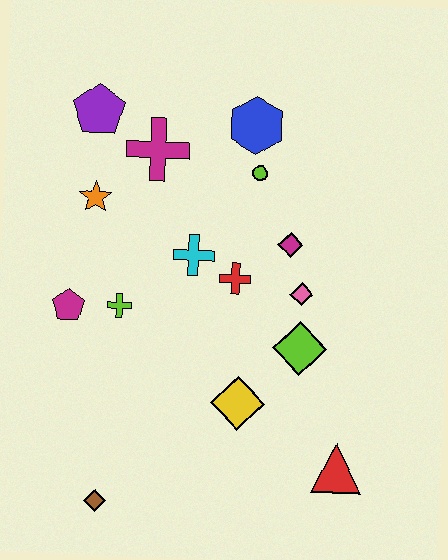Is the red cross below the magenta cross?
Yes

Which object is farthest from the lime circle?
The brown diamond is farthest from the lime circle.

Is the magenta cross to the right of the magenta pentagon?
Yes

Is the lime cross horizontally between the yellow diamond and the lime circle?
No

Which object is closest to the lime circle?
The blue hexagon is closest to the lime circle.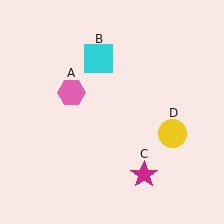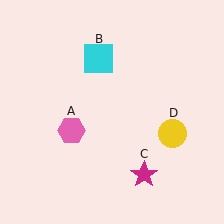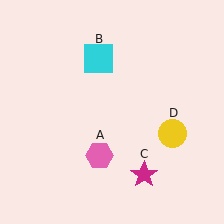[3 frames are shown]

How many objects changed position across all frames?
1 object changed position: pink hexagon (object A).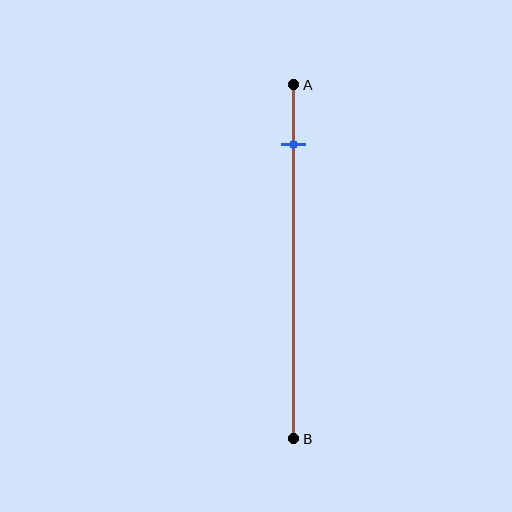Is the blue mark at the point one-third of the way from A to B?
No, the mark is at about 15% from A, not at the 33% one-third point.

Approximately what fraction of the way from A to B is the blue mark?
The blue mark is approximately 15% of the way from A to B.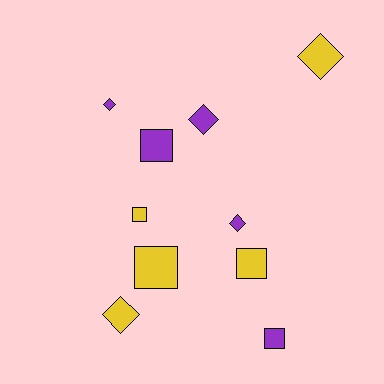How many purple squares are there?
There are 2 purple squares.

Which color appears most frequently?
Yellow, with 5 objects.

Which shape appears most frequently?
Square, with 5 objects.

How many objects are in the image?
There are 10 objects.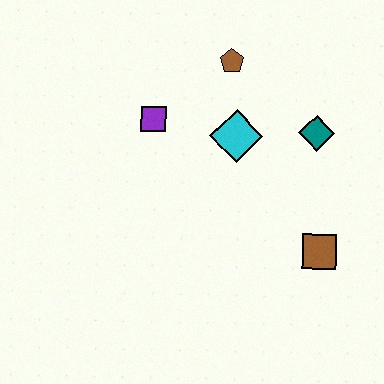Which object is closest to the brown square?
The teal diamond is closest to the brown square.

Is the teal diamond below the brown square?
No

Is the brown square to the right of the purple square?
Yes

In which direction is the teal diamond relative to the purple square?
The teal diamond is to the right of the purple square.